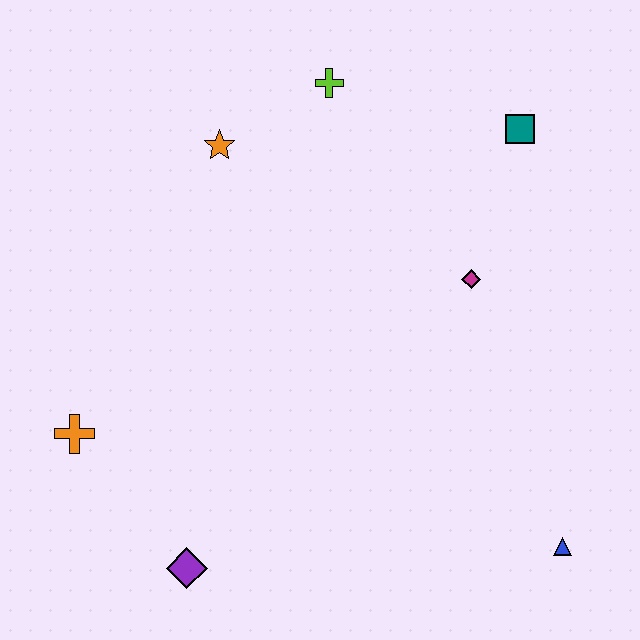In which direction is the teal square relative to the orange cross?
The teal square is to the right of the orange cross.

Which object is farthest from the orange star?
The blue triangle is farthest from the orange star.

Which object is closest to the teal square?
The magenta diamond is closest to the teal square.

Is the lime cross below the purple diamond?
No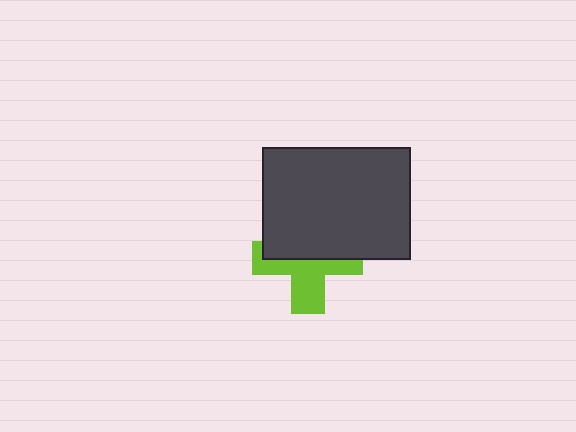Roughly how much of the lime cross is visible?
About half of it is visible (roughly 51%).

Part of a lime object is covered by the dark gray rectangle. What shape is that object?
It is a cross.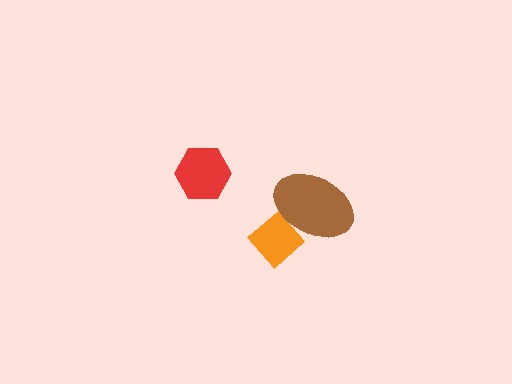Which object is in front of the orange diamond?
The brown ellipse is in front of the orange diamond.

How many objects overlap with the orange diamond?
1 object overlaps with the orange diamond.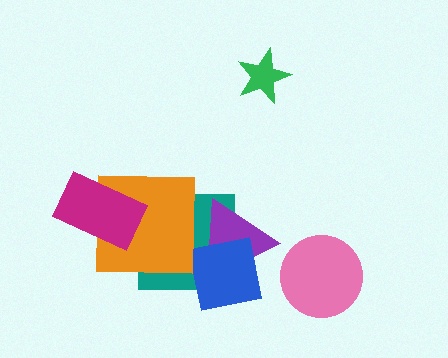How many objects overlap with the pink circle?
0 objects overlap with the pink circle.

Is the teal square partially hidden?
Yes, it is partially covered by another shape.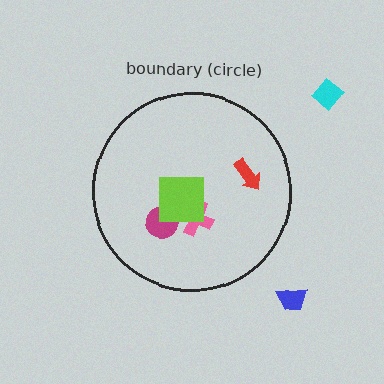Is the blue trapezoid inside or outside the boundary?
Outside.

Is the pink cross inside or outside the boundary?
Inside.